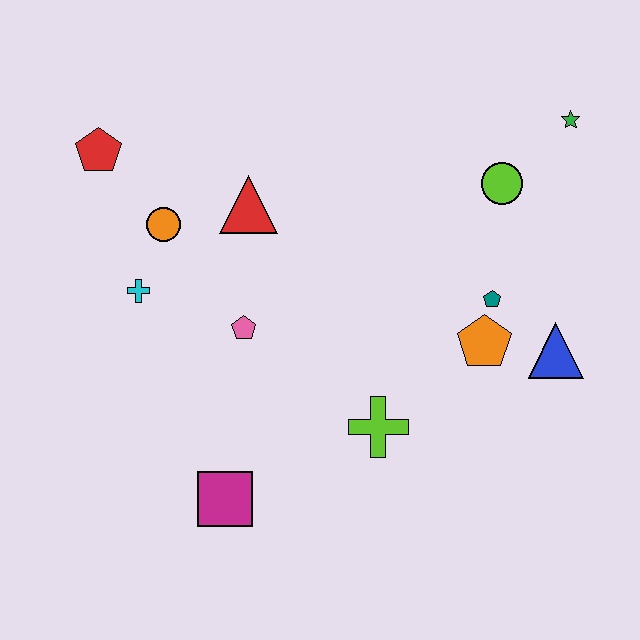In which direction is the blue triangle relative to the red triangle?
The blue triangle is to the right of the red triangle.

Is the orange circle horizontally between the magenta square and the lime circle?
No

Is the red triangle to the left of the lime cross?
Yes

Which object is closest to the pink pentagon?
The cyan cross is closest to the pink pentagon.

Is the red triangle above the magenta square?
Yes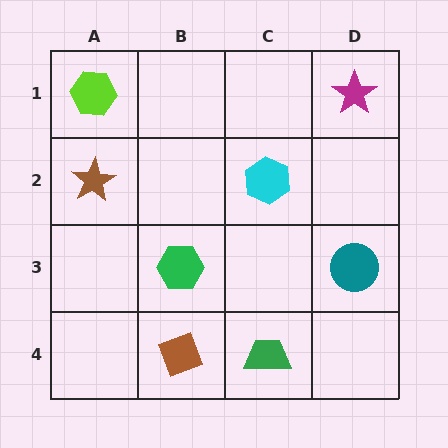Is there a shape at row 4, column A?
No, that cell is empty.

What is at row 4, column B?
A brown diamond.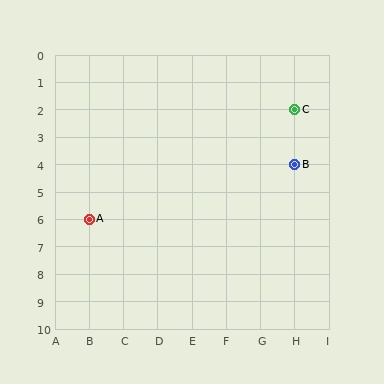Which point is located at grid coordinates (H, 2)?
Point C is at (H, 2).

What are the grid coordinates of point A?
Point A is at grid coordinates (B, 6).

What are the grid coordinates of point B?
Point B is at grid coordinates (H, 4).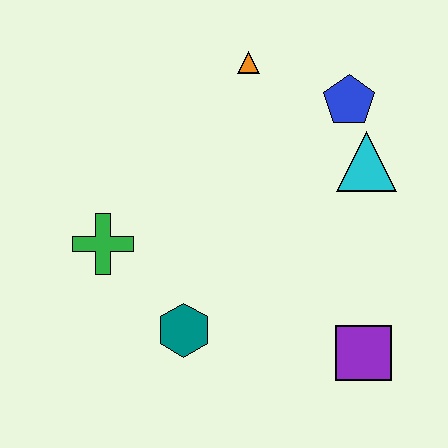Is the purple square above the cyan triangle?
No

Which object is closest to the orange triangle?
The blue pentagon is closest to the orange triangle.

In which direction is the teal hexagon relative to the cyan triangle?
The teal hexagon is to the left of the cyan triangle.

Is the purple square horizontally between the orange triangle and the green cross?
No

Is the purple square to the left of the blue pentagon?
No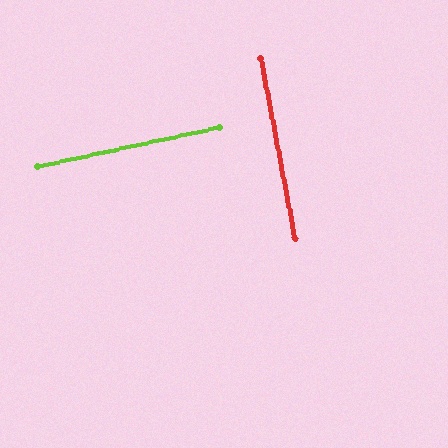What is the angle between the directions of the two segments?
Approximately 89 degrees.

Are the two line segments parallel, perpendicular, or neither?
Perpendicular — they meet at approximately 89°.